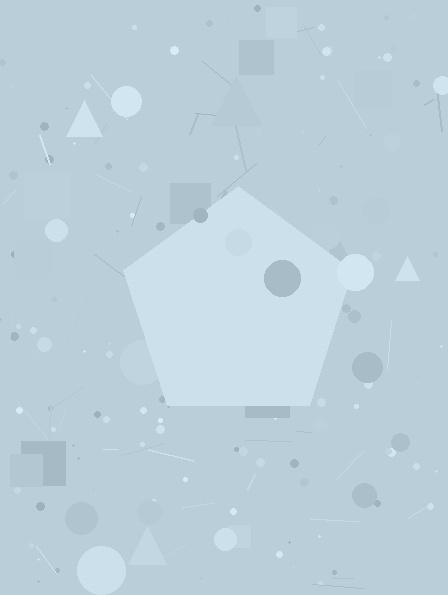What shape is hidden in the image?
A pentagon is hidden in the image.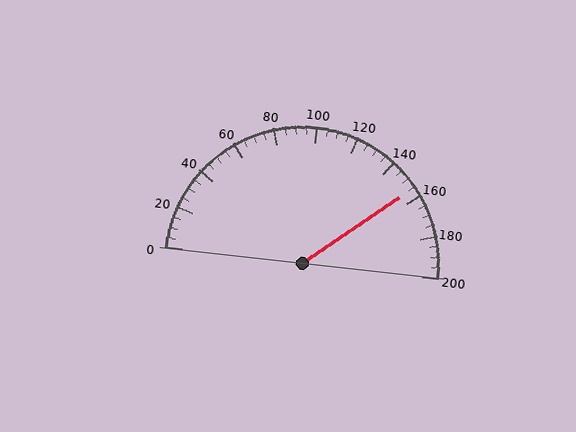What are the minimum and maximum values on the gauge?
The gauge ranges from 0 to 200.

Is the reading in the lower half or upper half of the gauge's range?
The reading is in the upper half of the range (0 to 200).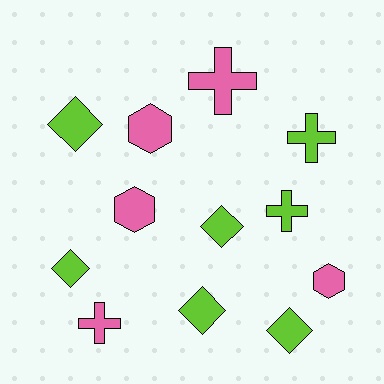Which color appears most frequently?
Lime, with 7 objects.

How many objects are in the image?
There are 12 objects.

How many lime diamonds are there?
There are 5 lime diamonds.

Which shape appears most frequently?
Diamond, with 5 objects.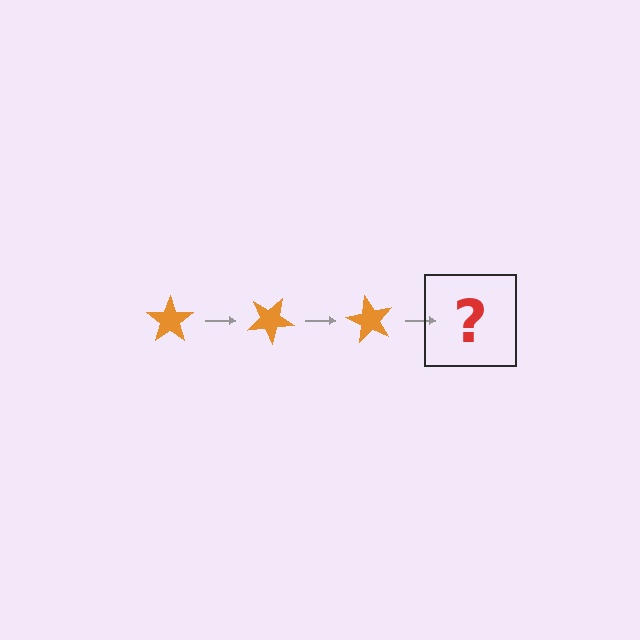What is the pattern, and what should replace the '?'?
The pattern is that the star rotates 30 degrees each step. The '?' should be an orange star rotated 90 degrees.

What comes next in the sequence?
The next element should be an orange star rotated 90 degrees.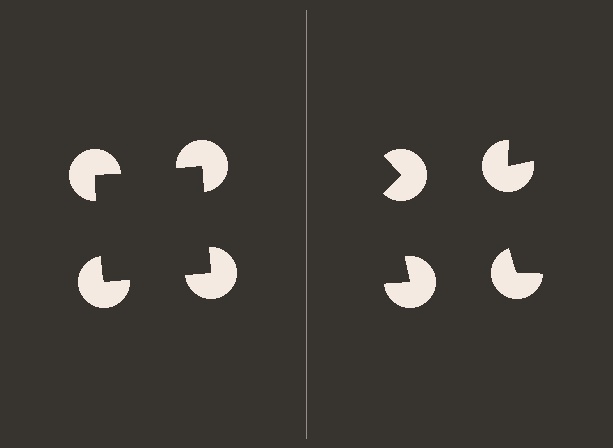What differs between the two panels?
The pac-man discs are positioned identically on both sides; only the wedge orientations differ. On the left they align to a square; on the right they are misaligned.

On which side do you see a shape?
An illusory square appears on the left side. On the right side the wedge cuts are rotated, so no coherent shape forms.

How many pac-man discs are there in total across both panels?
8 — 4 on each side.